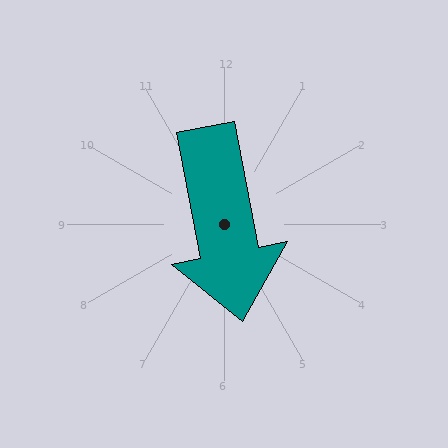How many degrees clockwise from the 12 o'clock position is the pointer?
Approximately 169 degrees.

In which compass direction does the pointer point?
South.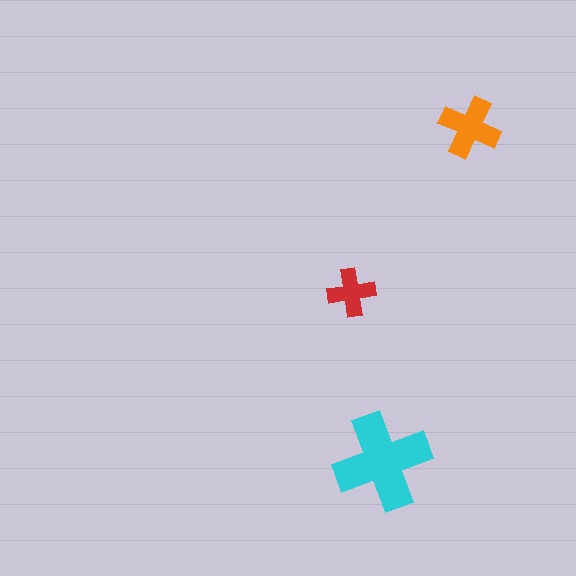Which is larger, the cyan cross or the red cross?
The cyan one.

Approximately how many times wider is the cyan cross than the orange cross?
About 1.5 times wider.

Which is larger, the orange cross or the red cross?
The orange one.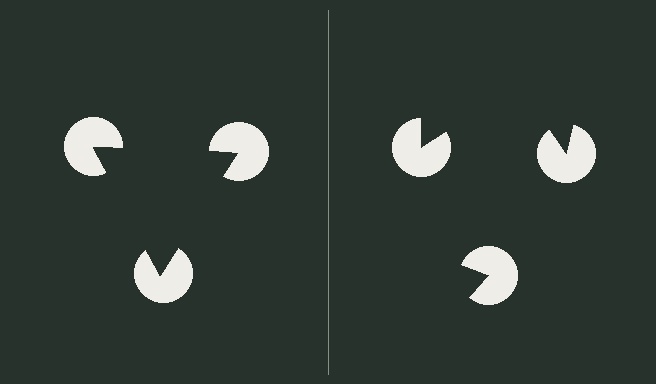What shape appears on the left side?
An illusory triangle.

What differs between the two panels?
The pac-man discs are positioned identically on both sides; only the wedge orientations differ. On the left they align to a triangle; on the right they are misaligned.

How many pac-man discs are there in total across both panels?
6 — 3 on each side.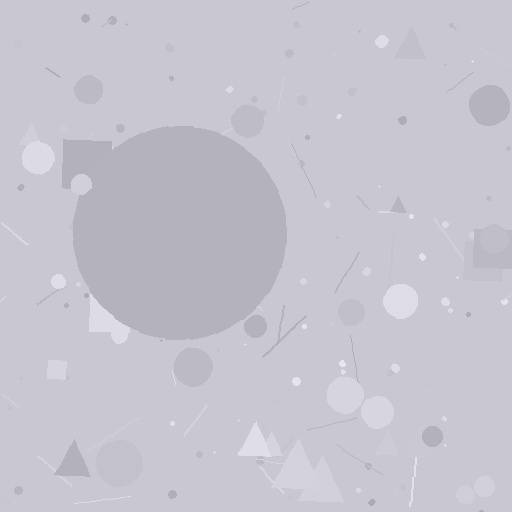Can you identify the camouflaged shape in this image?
The camouflaged shape is a circle.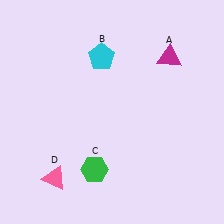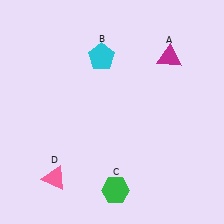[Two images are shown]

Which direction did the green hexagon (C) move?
The green hexagon (C) moved right.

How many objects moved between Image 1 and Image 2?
1 object moved between the two images.